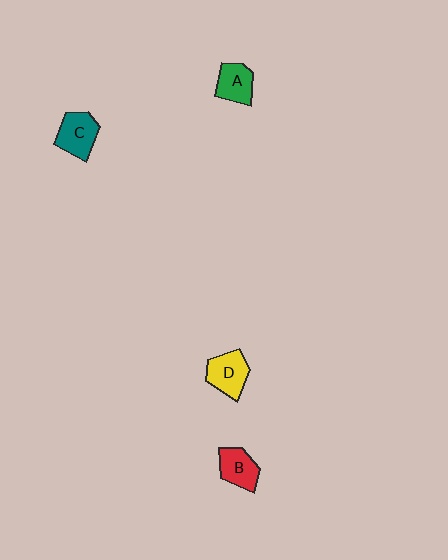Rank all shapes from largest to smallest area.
From largest to smallest: D (yellow), C (teal), B (red), A (green).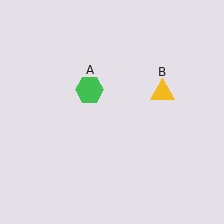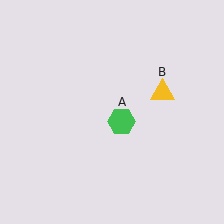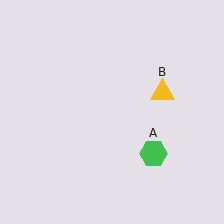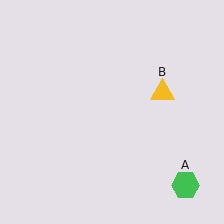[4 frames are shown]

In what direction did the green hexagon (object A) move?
The green hexagon (object A) moved down and to the right.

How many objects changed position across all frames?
1 object changed position: green hexagon (object A).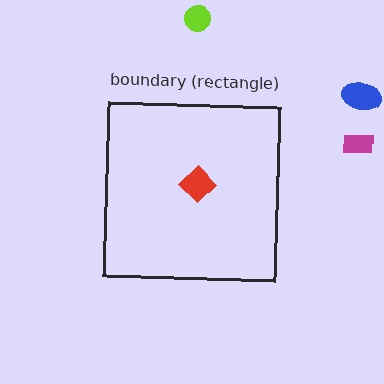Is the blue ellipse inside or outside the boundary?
Outside.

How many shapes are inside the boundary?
1 inside, 3 outside.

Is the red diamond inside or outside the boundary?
Inside.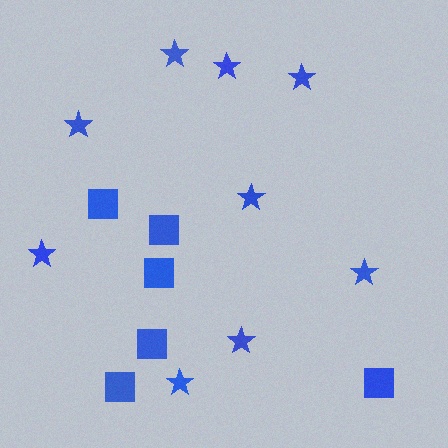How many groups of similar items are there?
There are 2 groups: one group of squares (6) and one group of stars (9).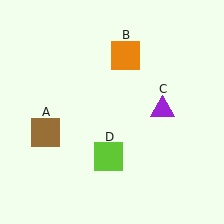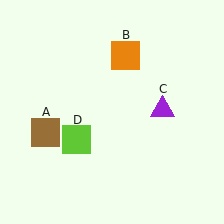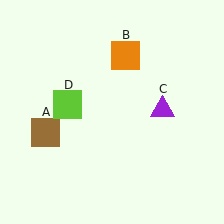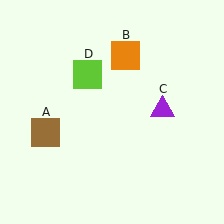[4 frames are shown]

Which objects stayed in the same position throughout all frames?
Brown square (object A) and orange square (object B) and purple triangle (object C) remained stationary.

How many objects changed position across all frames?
1 object changed position: lime square (object D).